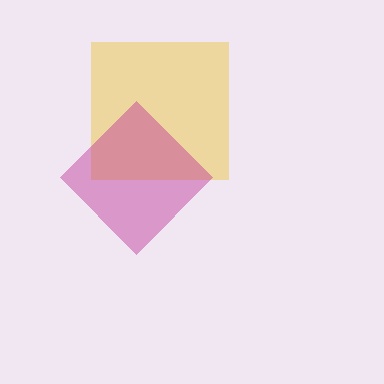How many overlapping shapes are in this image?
There are 2 overlapping shapes in the image.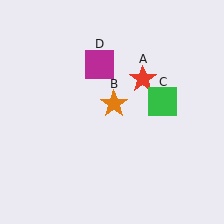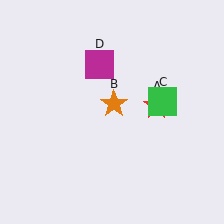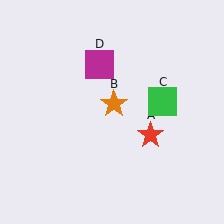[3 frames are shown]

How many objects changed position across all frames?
1 object changed position: red star (object A).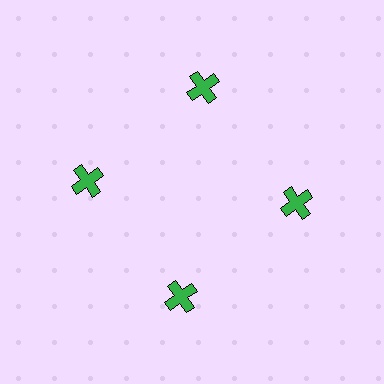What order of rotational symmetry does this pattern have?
This pattern has 4-fold rotational symmetry.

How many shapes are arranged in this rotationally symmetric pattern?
There are 4 shapes, arranged in 4 groups of 1.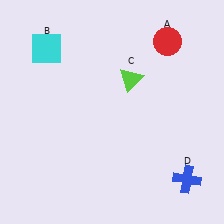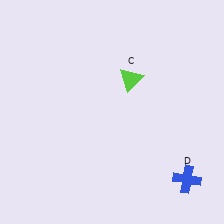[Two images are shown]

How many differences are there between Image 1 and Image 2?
There are 2 differences between the two images.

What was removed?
The red circle (A), the cyan square (B) were removed in Image 2.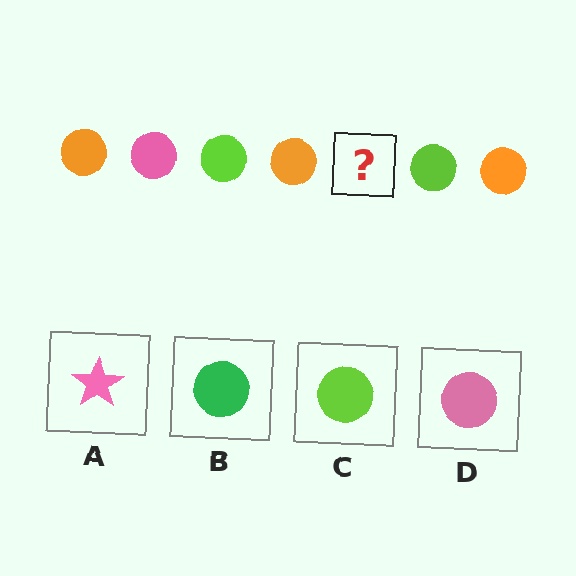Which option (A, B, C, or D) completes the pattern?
D.